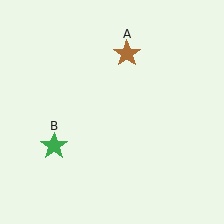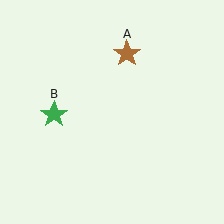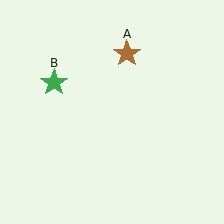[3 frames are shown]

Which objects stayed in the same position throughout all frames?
Brown star (object A) remained stationary.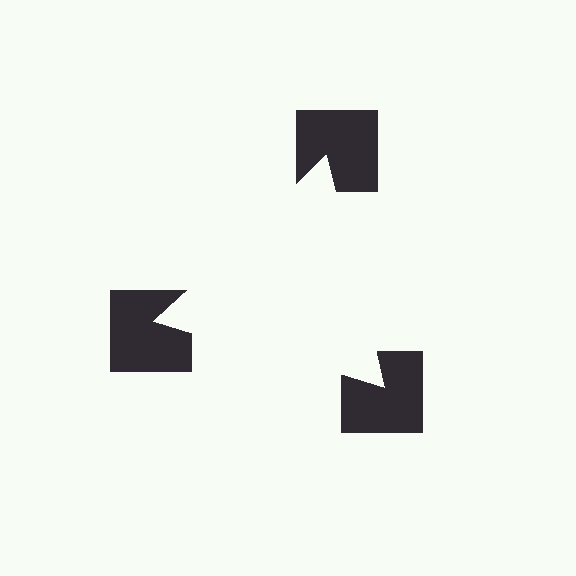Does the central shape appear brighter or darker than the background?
It typically appears slightly brighter than the background, even though no actual brightness change is drawn.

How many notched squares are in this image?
There are 3 — one at each vertex of the illusory triangle.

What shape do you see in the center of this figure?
An illusory triangle — its edges are inferred from the aligned wedge cuts in the notched squares, not physically drawn.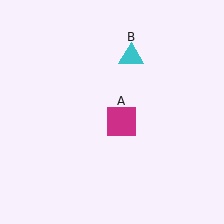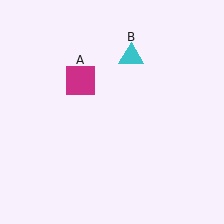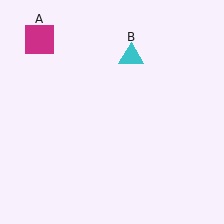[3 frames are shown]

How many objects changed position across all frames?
1 object changed position: magenta square (object A).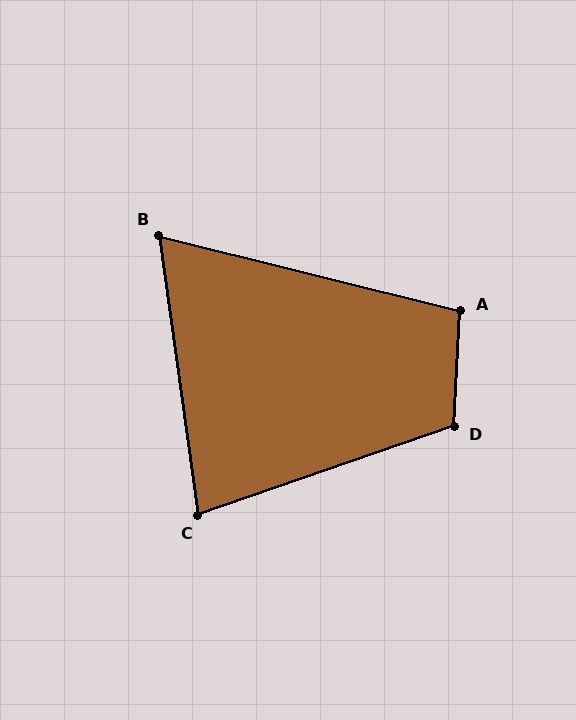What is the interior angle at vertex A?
Approximately 101 degrees (obtuse).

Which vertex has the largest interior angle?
D, at approximately 112 degrees.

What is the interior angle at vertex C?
Approximately 79 degrees (acute).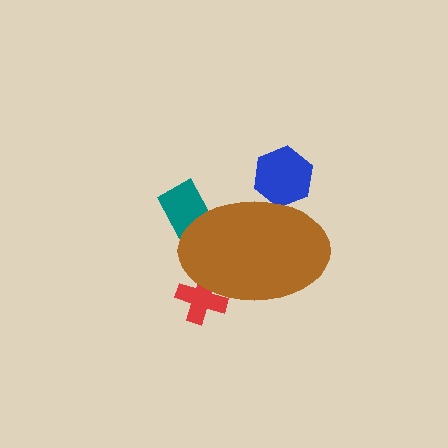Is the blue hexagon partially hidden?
Yes, the blue hexagon is partially hidden behind the brown ellipse.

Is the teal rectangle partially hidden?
Yes, the teal rectangle is partially hidden behind the brown ellipse.